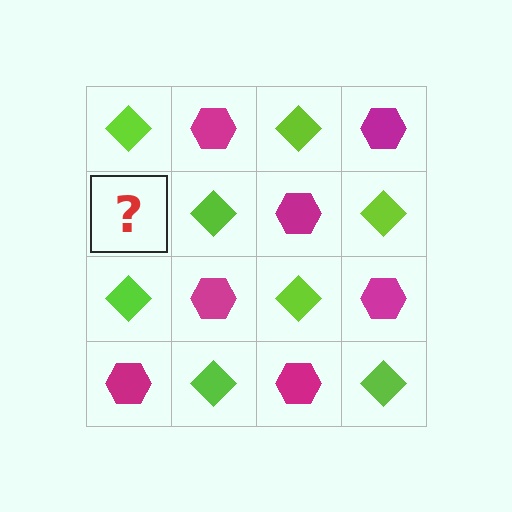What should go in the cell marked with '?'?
The missing cell should contain a magenta hexagon.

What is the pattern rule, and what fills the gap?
The rule is that it alternates lime diamond and magenta hexagon in a checkerboard pattern. The gap should be filled with a magenta hexagon.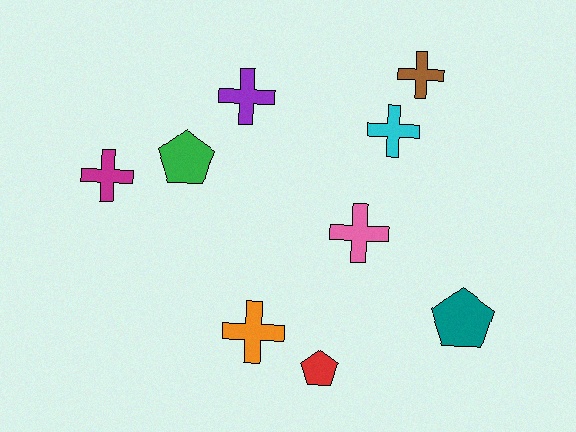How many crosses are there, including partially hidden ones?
There are 6 crosses.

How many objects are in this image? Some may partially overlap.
There are 9 objects.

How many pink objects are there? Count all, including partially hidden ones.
There is 1 pink object.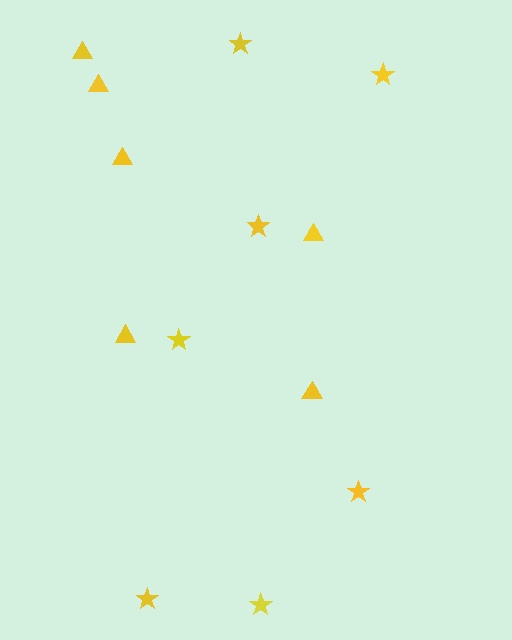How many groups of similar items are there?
There are 2 groups: one group of stars (7) and one group of triangles (6).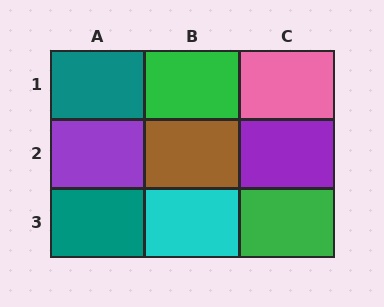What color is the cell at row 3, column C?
Green.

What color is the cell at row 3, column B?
Cyan.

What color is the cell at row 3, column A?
Teal.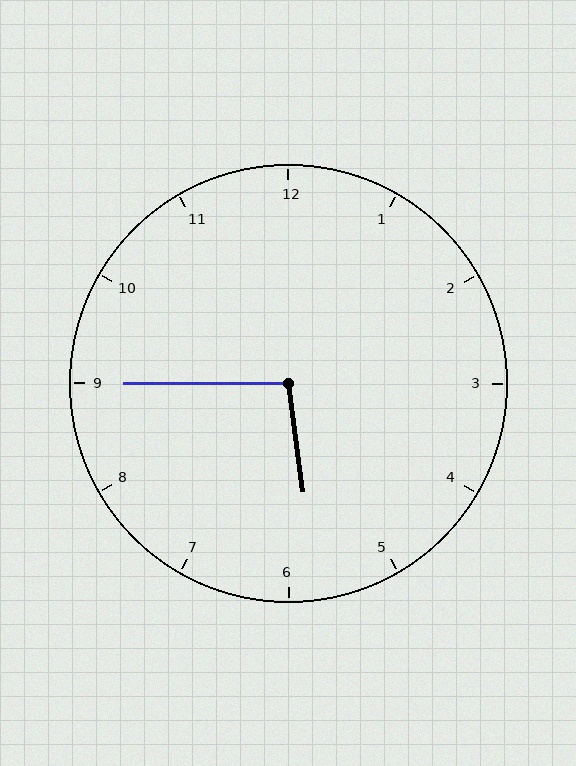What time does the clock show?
5:45.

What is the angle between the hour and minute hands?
Approximately 98 degrees.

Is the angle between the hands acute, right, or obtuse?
It is obtuse.